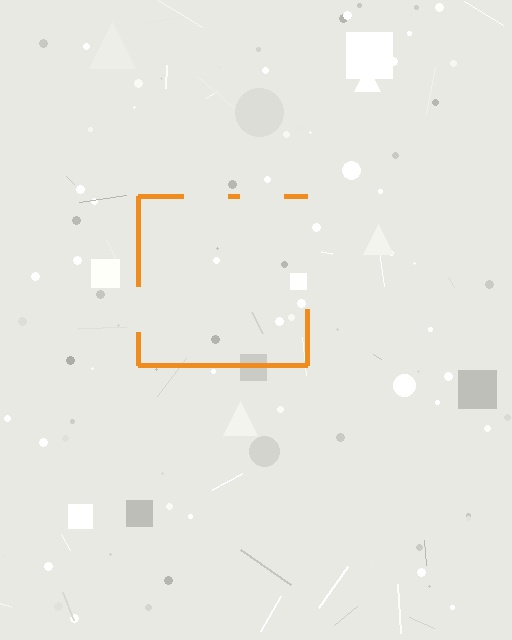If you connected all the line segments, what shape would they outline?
They would outline a square.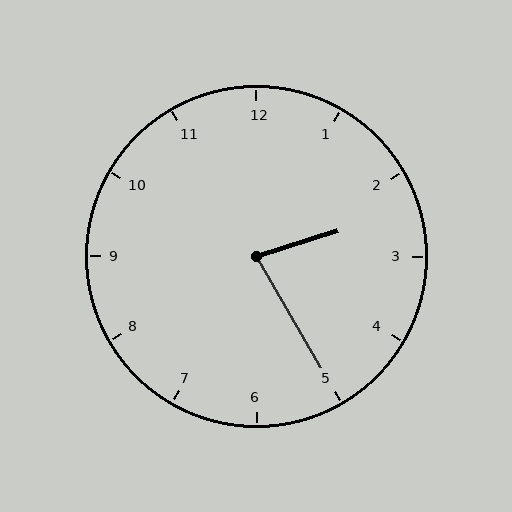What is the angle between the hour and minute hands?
Approximately 78 degrees.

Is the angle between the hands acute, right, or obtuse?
It is acute.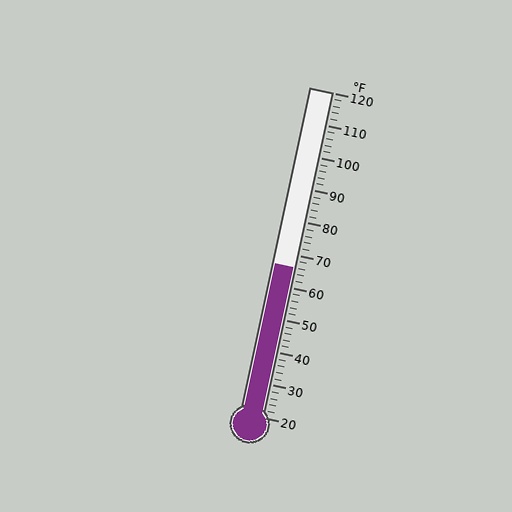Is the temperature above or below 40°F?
The temperature is above 40°F.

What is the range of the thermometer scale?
The thermometer scale ranges from 20°F to 120°F.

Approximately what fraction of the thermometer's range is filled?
The thermometer is filled to approximately 45% of its range.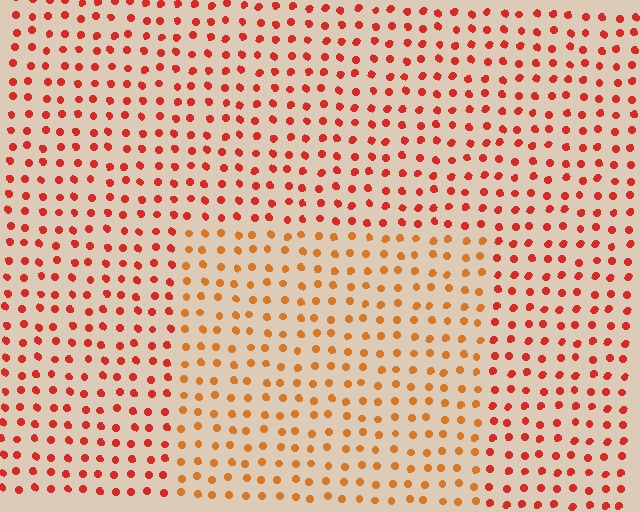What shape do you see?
I see a rectangle.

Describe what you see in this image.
The image is filled with small red elements in a uniform arrangement. A rectangle-shaped region is visible where the elements are tinted to a slightly different hue, forming a subtle color boundary.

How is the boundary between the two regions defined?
The boundary is defined purely by a slight shift in hue (about 27 degrees). Spacing, size, and orientation are identical on both sides.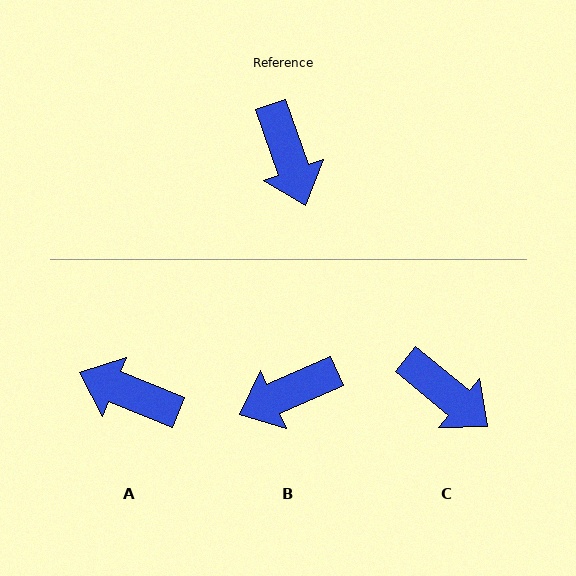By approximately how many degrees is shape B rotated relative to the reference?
Approximately 85 degrees clockwise.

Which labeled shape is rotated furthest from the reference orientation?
A, about 131 degrees away.